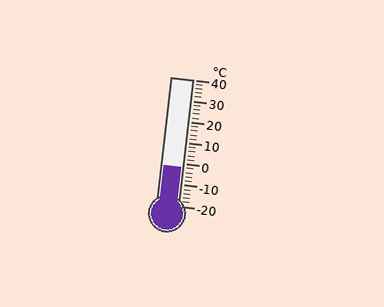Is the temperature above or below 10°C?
The temperature is below 10°C.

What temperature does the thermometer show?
The thermometer shows approximately -2°C.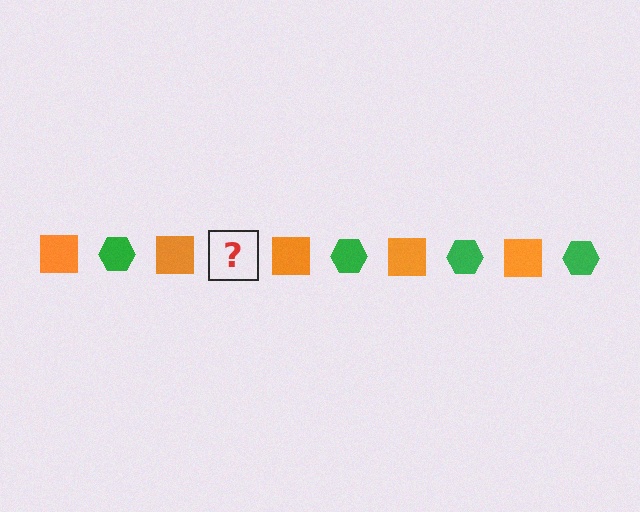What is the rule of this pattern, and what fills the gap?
The rule is that the pattern alternates between orange square and green hexagon. The gap should be filled with a green hexagon.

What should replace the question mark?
The question mark should be replaced with a green hexagon.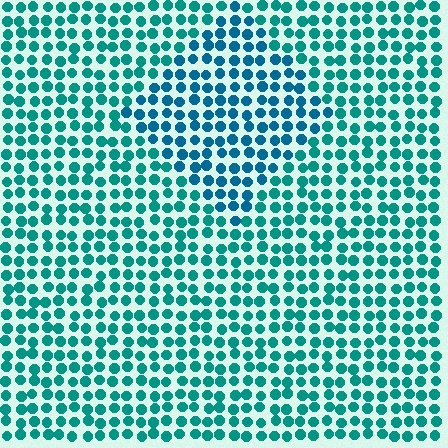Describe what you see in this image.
The image is filled with small teal elements in a uniform arrangement. A diamond-shaped region is visible where the elements are tinted to a slightly different hue, forming a subtle color boundary.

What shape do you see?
I see a diamond.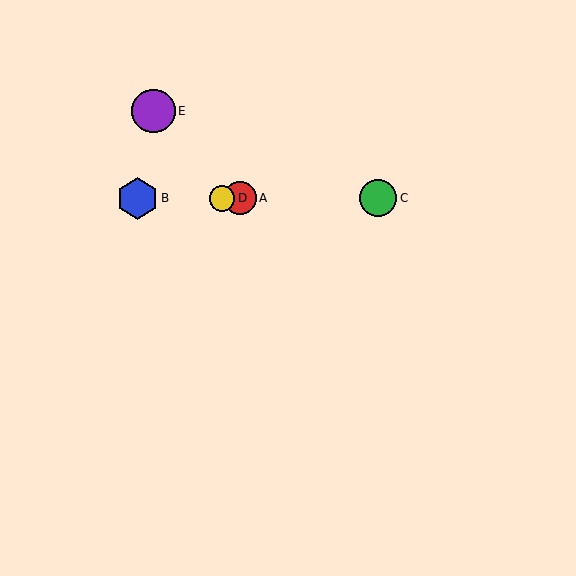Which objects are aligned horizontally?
Objects A, B, C, D are aligned horizontally.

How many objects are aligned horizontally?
4 objects (A, B, C, D) are aligned horizontally.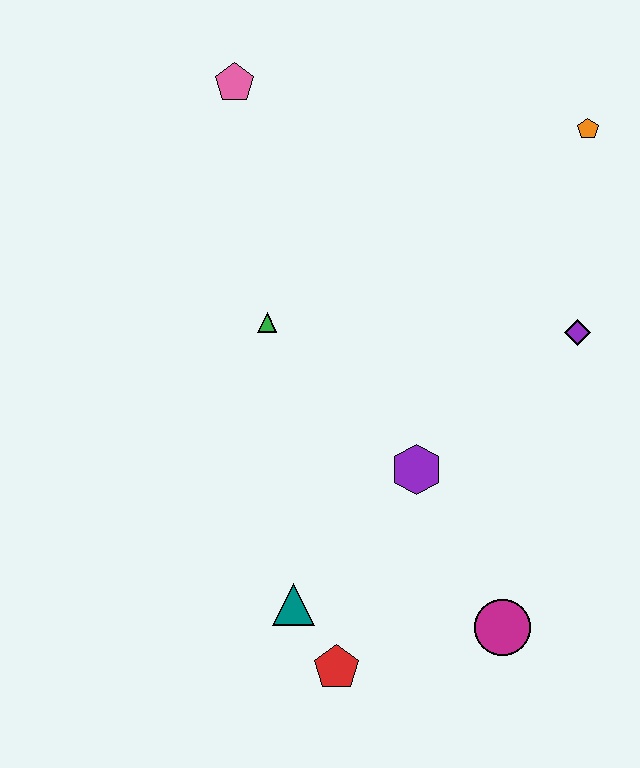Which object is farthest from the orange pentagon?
The red pentagon is farthest from the orange pentagon.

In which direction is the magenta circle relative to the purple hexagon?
The magenta circle is below the purple hexagon.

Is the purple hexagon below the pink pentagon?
Yes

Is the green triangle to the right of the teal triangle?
No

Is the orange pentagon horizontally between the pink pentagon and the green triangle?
No